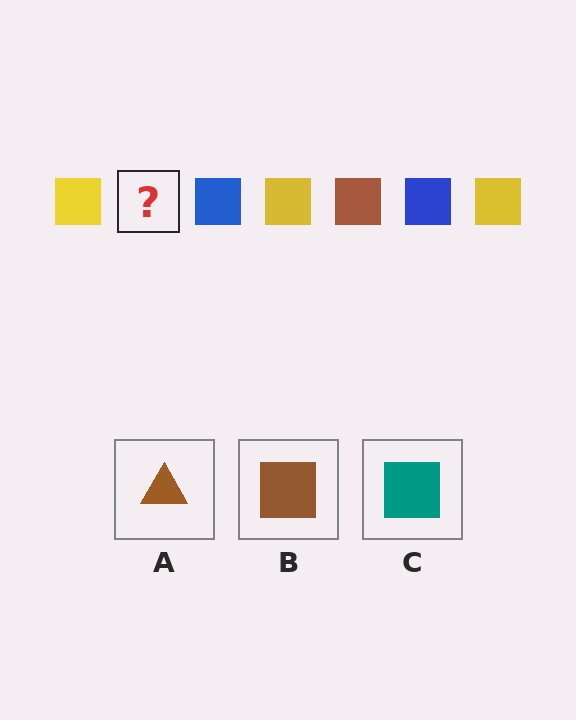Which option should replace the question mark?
Option B.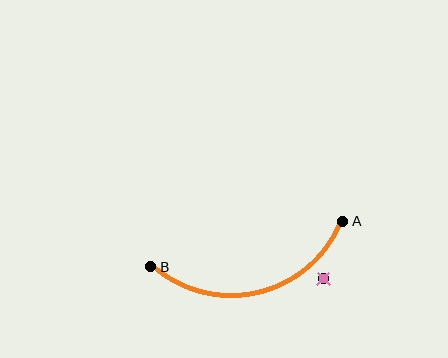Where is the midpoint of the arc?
The arc midpoint is the point on the curve farthest from the straight line joining A and B. It sits below that line.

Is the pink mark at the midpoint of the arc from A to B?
No — the pink mark does not lie on the arc at all. It sits slightly outside the curve.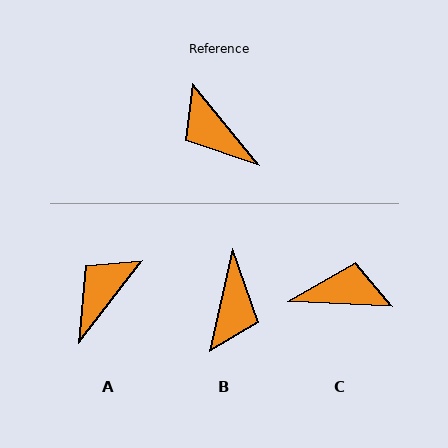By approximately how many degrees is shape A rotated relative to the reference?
Approximately 77 degrees clockwise.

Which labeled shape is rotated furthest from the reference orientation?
C, about 132 degrees away.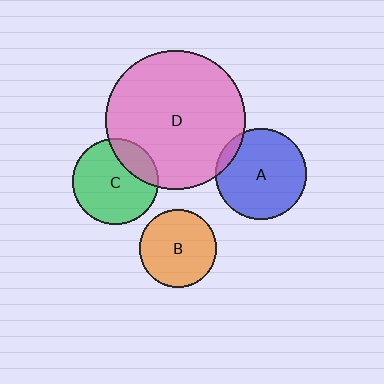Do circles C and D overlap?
Yes.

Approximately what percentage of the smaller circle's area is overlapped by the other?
Approximately 20%.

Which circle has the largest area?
Circle D (pink).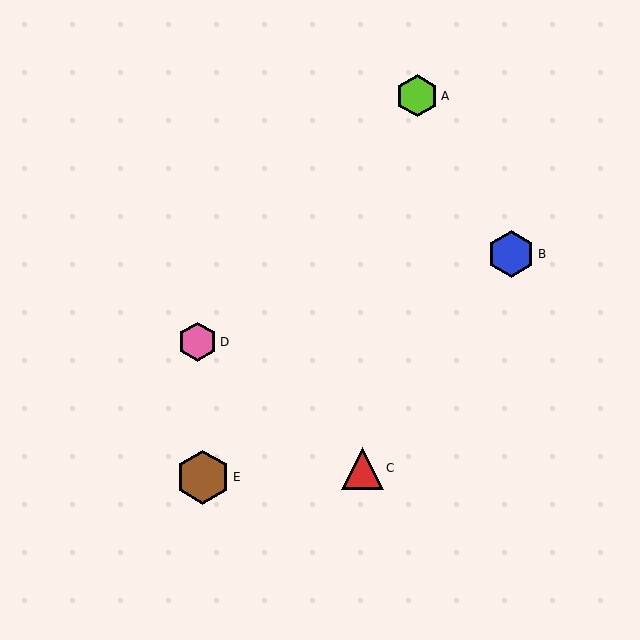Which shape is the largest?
The brown hexagon (labeled E) is the largest.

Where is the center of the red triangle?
The center of the red triangle is at (362, 468).